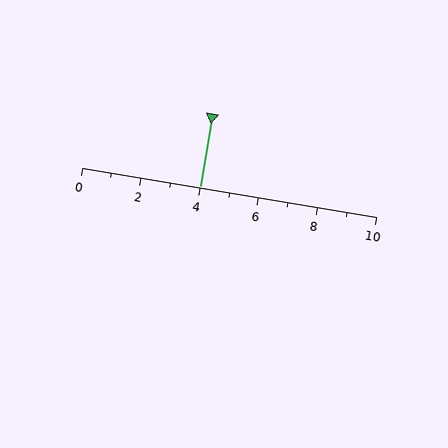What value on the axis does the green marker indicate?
The marker indicates approximately 4.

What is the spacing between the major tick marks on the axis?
The major ticks are spaced 2 apart.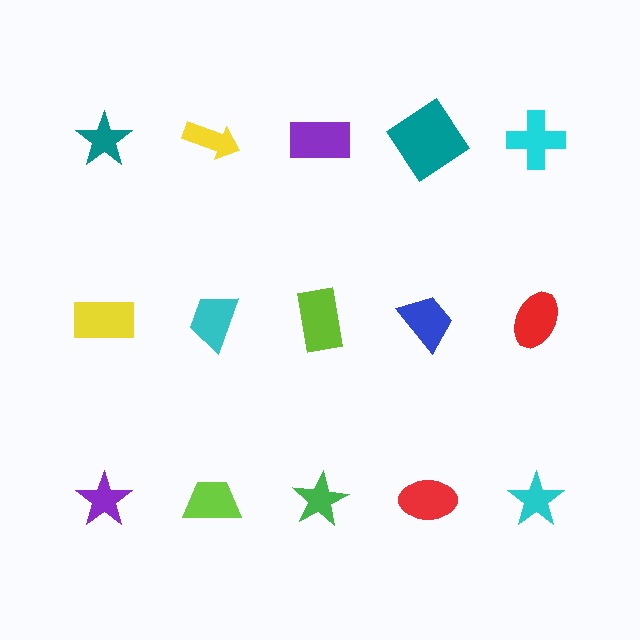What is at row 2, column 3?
A lime rectangle.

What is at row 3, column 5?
A cyan star.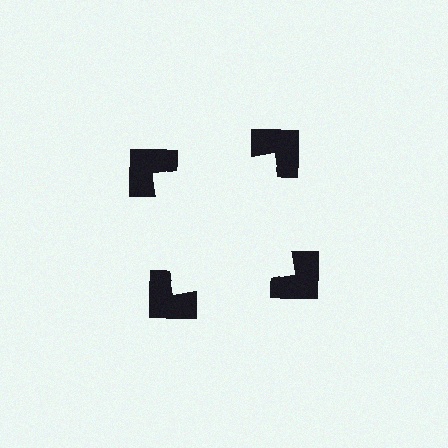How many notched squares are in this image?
There are 4 — one at each vertex of the illusory square.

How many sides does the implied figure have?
4 sides.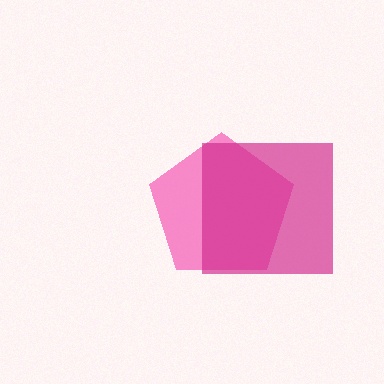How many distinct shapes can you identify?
There are 2 distinct shapes: a pink pentagon, a magenta square.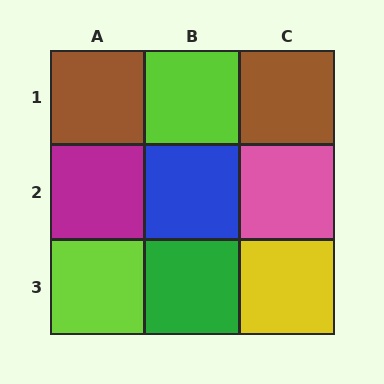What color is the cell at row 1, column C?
Brown.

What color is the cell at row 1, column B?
Lime.